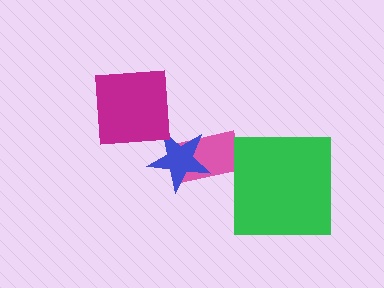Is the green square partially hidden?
No, no other shape covers it.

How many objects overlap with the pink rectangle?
1 object overlaps with the pink rectangle.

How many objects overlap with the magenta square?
0 objects overlap with the magenta square.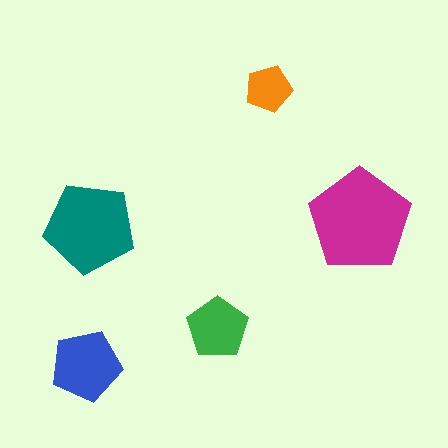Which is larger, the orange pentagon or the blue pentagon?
The blue one.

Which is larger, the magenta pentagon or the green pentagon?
The magenta one.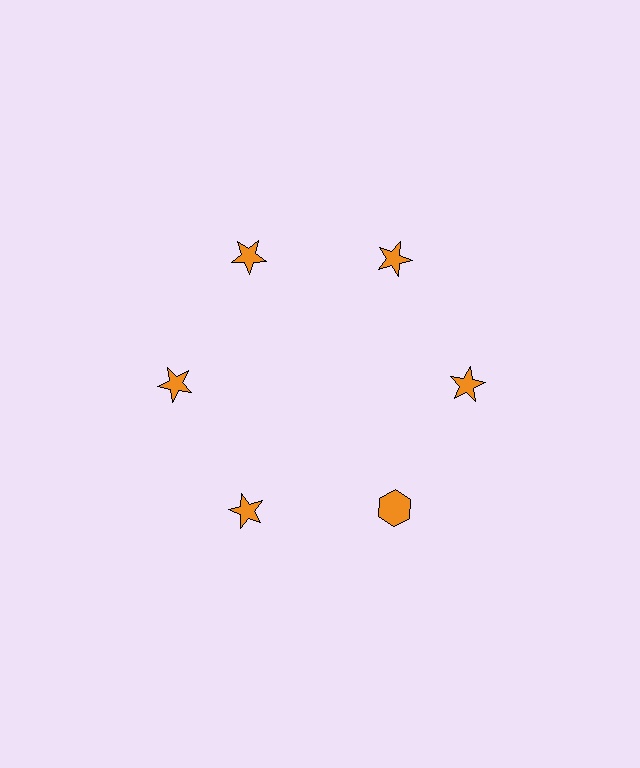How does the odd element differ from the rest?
It has a different shape: hexagon instead of star.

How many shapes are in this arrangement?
There are 6 shapes arranged in a ring pattern.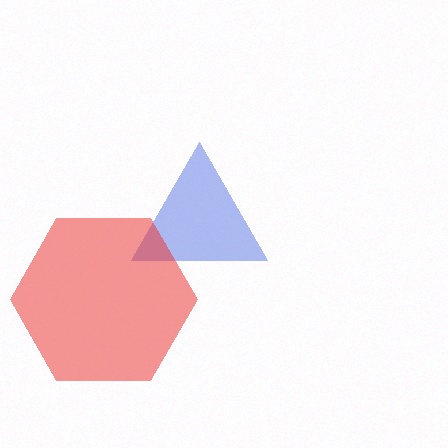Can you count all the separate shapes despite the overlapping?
Yes, there are 2 separate shapes.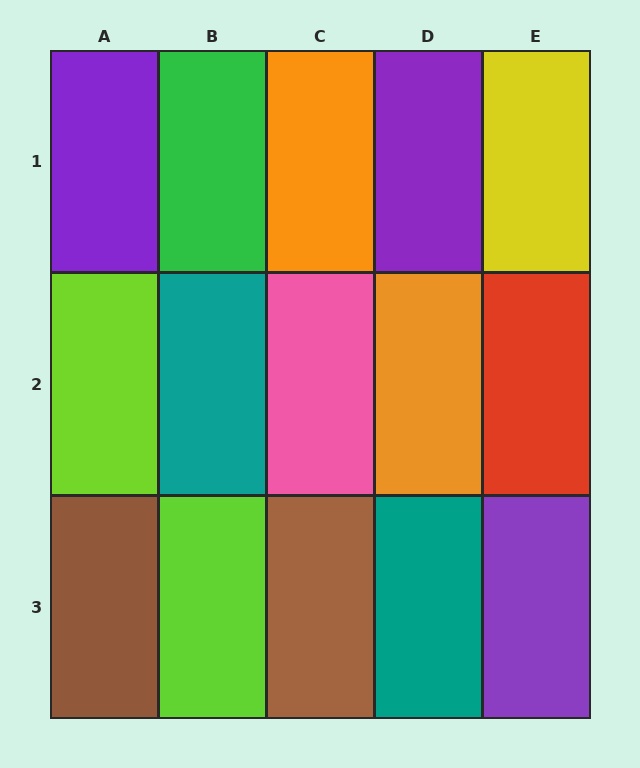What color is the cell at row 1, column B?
Green.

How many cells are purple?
3 cells are purple.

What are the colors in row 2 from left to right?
Lime, teal, pink, orange, red.